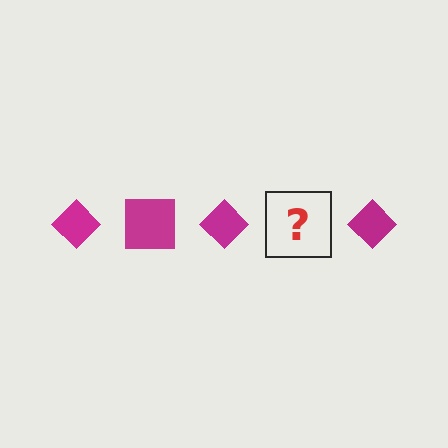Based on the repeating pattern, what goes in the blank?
The blank should be a magenta square.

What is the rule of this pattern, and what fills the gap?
The rule is that the pattern cycles through diamond, square shapes in magenta. The gap should be filled with a magenta square.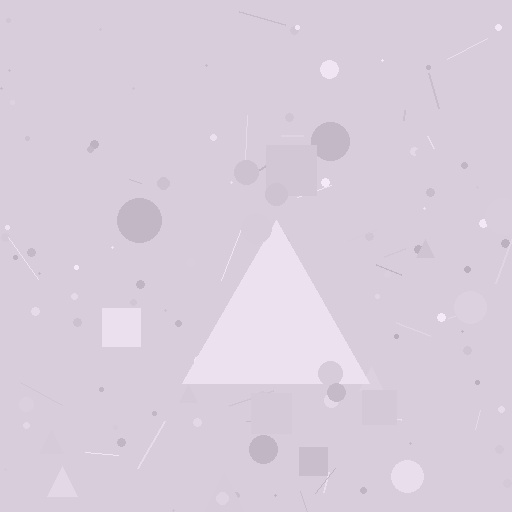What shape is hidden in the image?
A triangle is hidden in the image.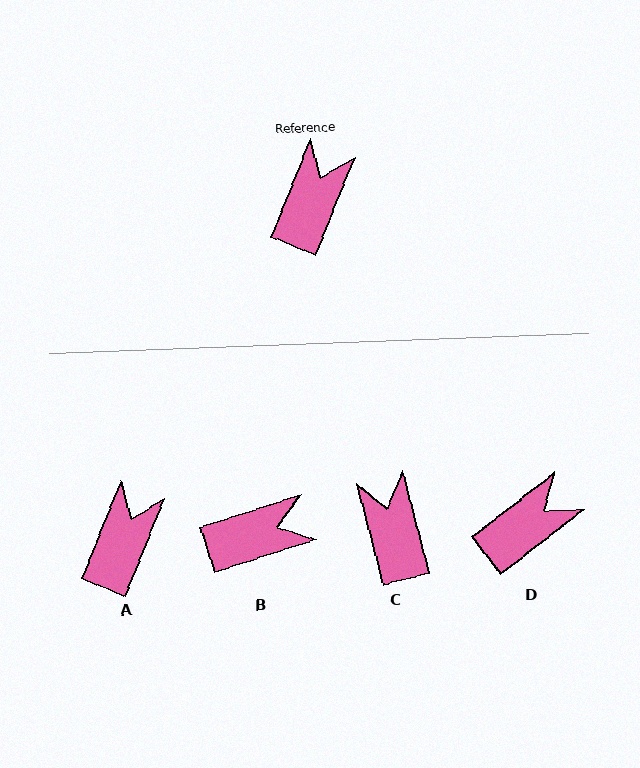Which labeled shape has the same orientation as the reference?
A.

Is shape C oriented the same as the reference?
No, it is off by about 36 degrees.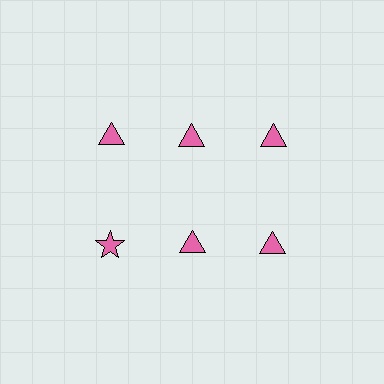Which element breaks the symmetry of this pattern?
The pink star in the second row, leftmost column breaks the symmetry. All other shapes are pink triangles.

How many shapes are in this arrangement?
There are 6 shapes arranged in a grid pattern.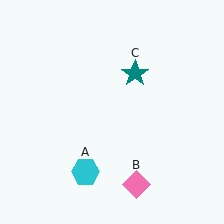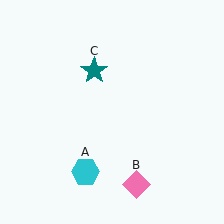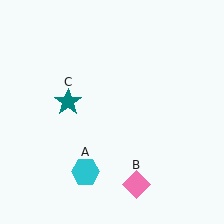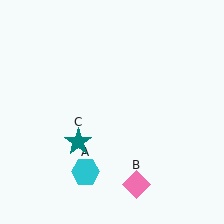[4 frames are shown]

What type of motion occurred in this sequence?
The teal star (object C) rotated counterclockwise around the center of the scene.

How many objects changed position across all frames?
1 object changed position: teal star (object C).